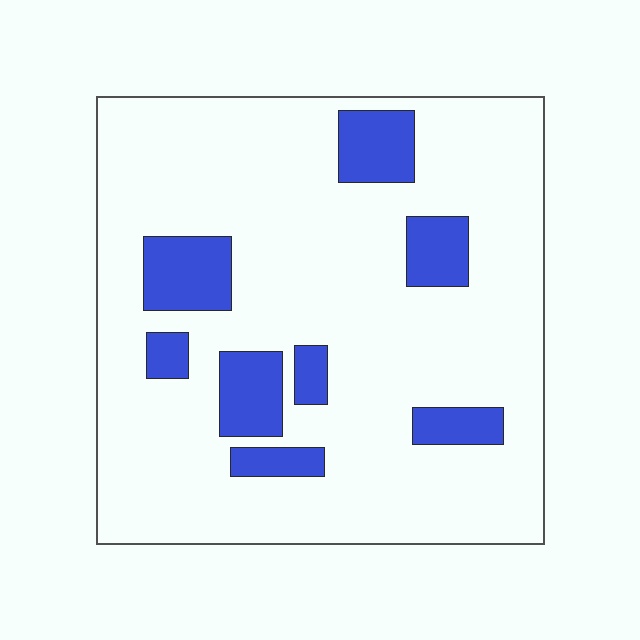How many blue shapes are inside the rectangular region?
8.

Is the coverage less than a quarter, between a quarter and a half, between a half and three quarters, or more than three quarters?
Less than a quarter.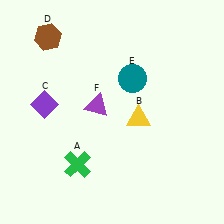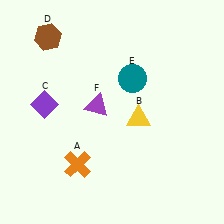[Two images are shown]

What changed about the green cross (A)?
In Image 1, A is green. In Image 2, it changed to orange.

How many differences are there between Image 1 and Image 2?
There is 1 difference between the two images.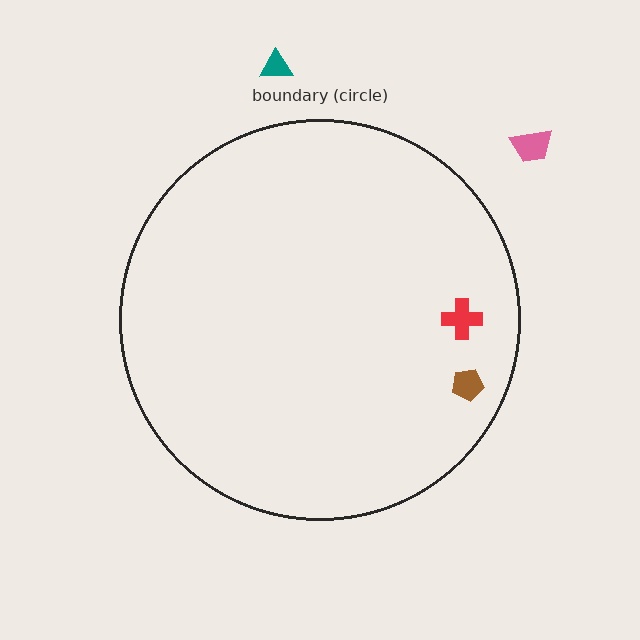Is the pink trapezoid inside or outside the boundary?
Outside.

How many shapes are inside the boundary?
2 inside, 2 outside.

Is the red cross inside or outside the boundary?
Inside.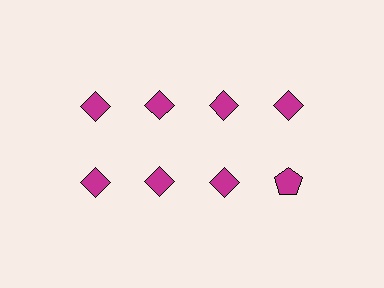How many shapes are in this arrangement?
There are 8 shapes arranged in a grid pattern.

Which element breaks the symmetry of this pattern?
The magenta pentagon in the second row, second from right column breaks the symmetry. All other shapes are magenta diamonds.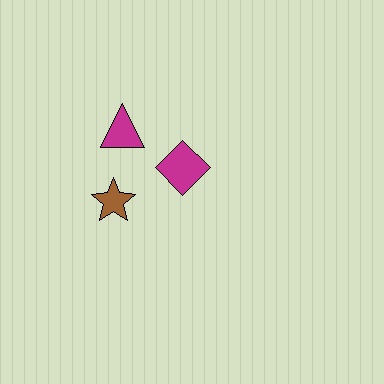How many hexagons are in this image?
There are no hexagons.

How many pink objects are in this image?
There are no pink objects.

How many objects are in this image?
There are 3 objects.